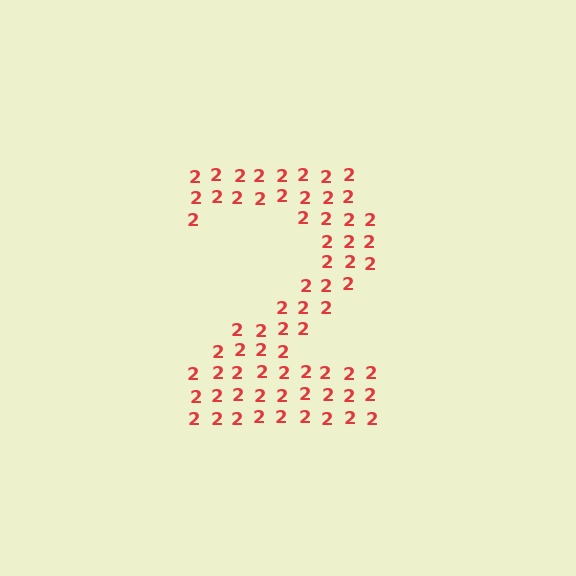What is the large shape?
The large shape is the digit 2.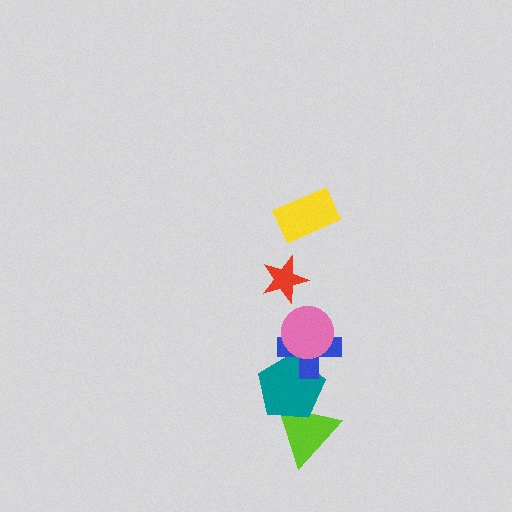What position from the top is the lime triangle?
The lime triangle is 6th from the top.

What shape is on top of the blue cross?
The pink circle is on top of the blue cross.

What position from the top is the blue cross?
The blue cross is 4th from the top.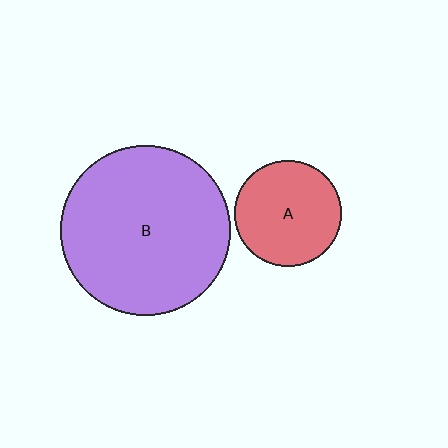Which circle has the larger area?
Circle B (purple).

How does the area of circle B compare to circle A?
Approximately 2.6 times.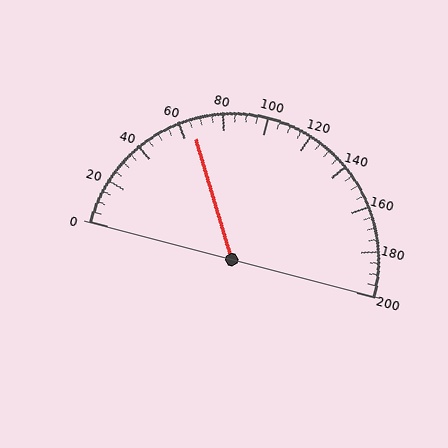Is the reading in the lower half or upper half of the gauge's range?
The reading is in the lower half of the range (0 to 200).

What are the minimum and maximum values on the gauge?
The gauge ranges from 0 to 200.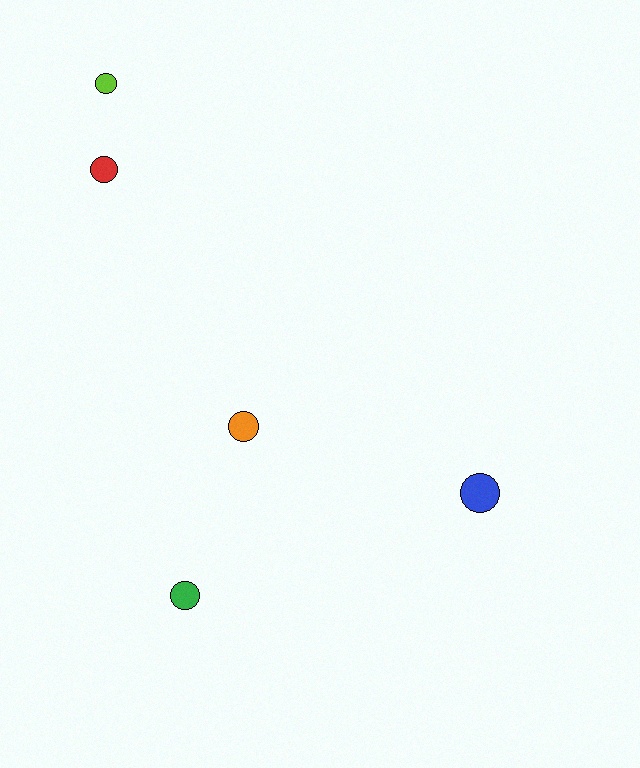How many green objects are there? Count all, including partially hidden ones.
There is 1 green object.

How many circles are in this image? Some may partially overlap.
There are 5 circles.